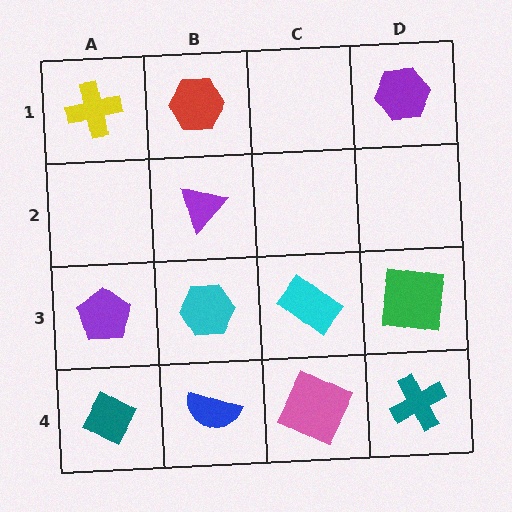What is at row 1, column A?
A yellow cross.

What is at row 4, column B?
A blue semicircle.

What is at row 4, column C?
A pink square.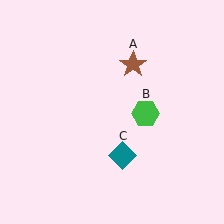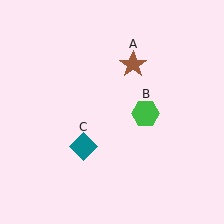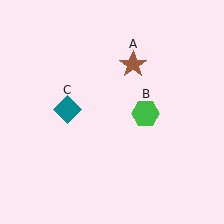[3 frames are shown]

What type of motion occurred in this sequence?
The teal diamond (object C) rotated clockwise around the center of the scene.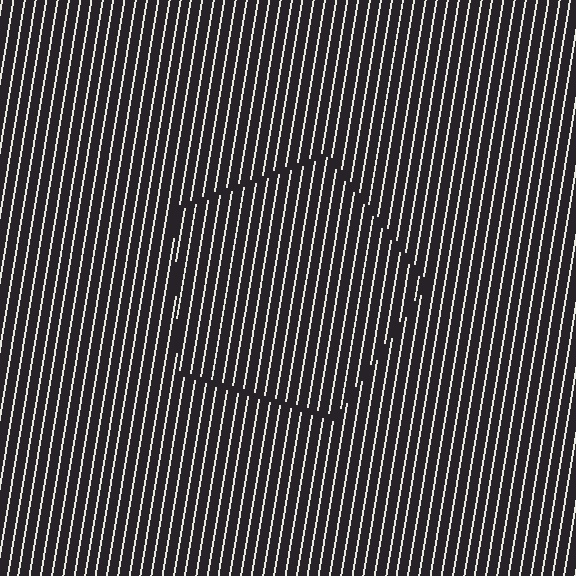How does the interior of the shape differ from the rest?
The interior of the shape contains the same grating, shifted by half a period — the contour is defined by the phase discontinuity where line-ends from the inner and outer gratings abut.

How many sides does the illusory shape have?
5 sides — the line-ends trace a pentagon.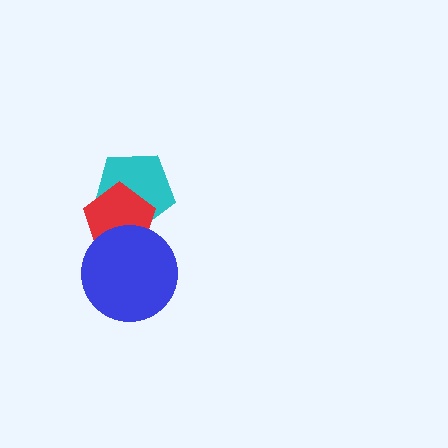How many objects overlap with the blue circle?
1 object overlaps with the blue circle.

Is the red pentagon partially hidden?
Yes, it is partially covered by another shape.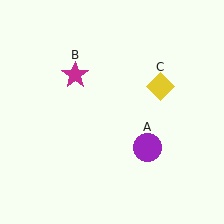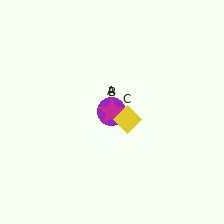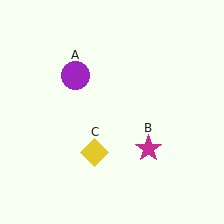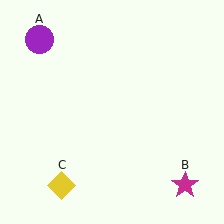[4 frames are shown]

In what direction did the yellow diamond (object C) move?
The yellow diamond (object C) moved down and to the left.